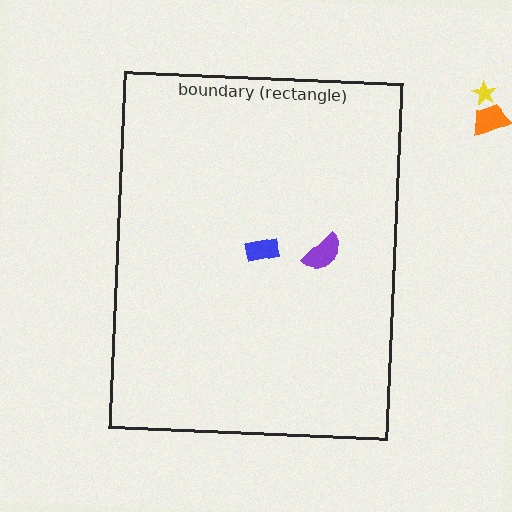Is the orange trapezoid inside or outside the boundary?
Outside.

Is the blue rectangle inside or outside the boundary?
Inside.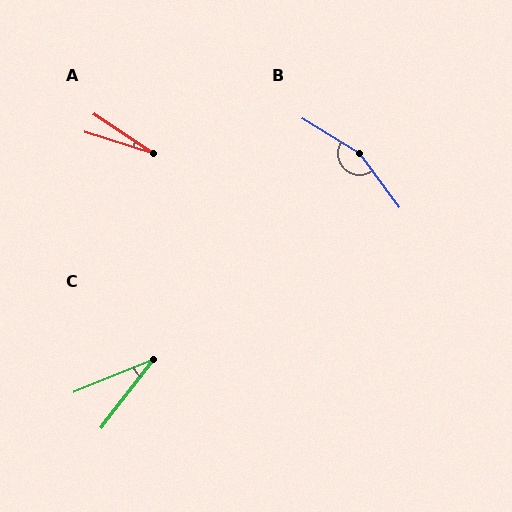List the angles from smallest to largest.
A (16°), C (30°), B (158°).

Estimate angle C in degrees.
Approximately 30 degrees.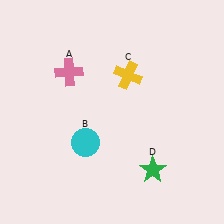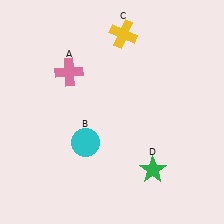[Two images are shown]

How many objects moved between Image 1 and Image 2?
1 object moved between the two images.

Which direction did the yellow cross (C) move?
The yellow cross (C) moved up.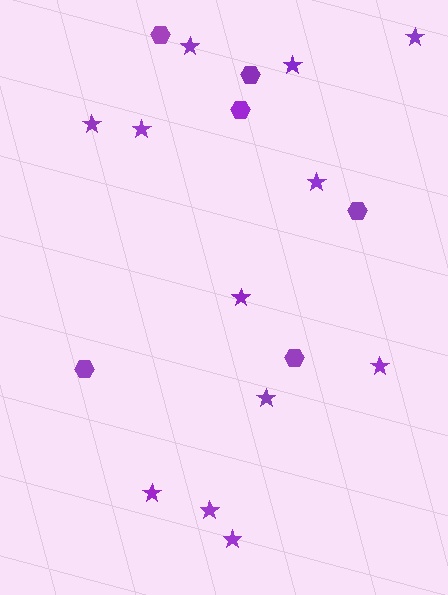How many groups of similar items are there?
There are 2 groups: one group of hexagons (6) and one group of stars (12).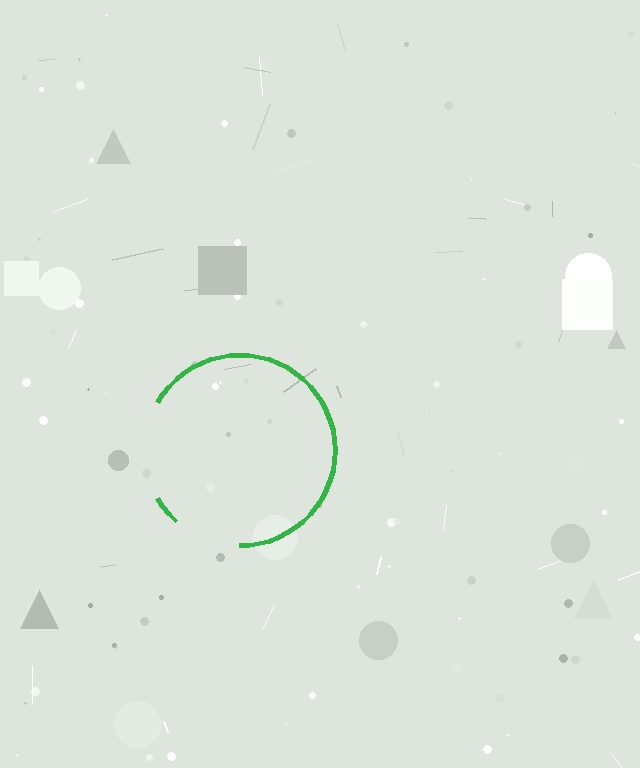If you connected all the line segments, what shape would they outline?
They would outline a circle.